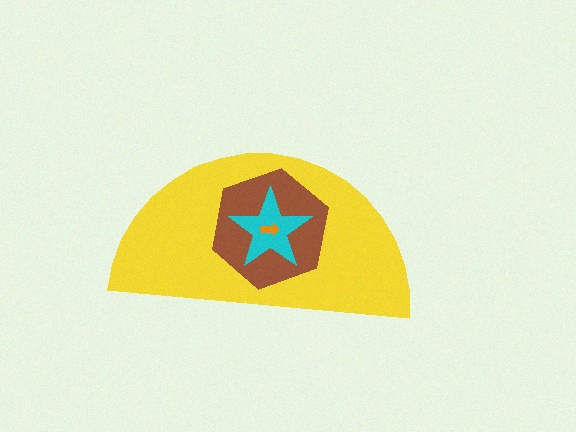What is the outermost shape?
The yellow semicircle.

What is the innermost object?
The orange arrow.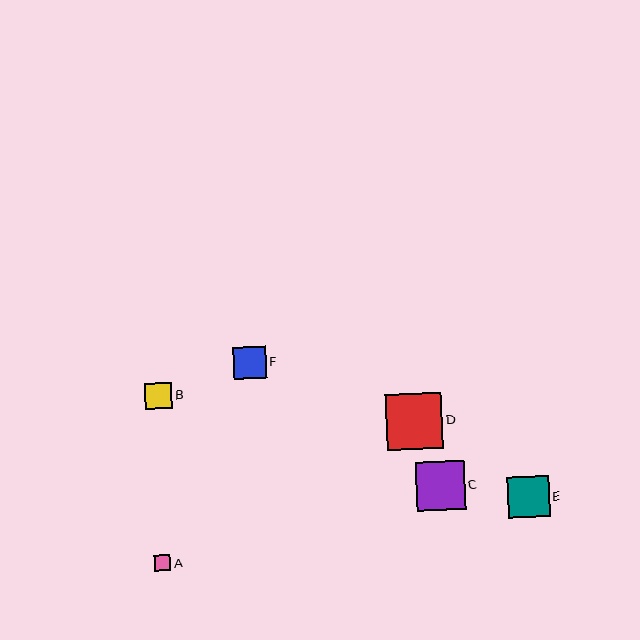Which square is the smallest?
Square A is the smallest with a size of approximately 16 pixels.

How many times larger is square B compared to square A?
Square B is approximately 1.7 times the size of square A.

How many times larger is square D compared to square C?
Square D is approximately 1.2 times the size of square C.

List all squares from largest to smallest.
From largest to smallest: D, C, E, F, B, A.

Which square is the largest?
Square D is the largest with a size of approximately 56 pixels.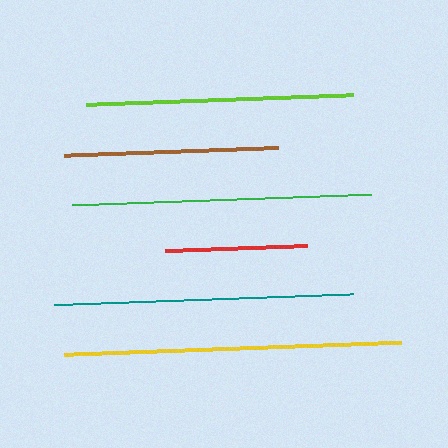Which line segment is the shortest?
The red line is the shortest at approximately 142 pixels.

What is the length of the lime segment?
The lime segment is approximately 268 pixels long.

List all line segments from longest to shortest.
From longest to shortest: yellow, green, teal, lime, brown, red.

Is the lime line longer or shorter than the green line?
The green line is longer than the lime line.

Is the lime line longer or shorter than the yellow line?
The yellow line is longer than the lime line.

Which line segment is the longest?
The yellow line is the longest at approximately 338 pixels.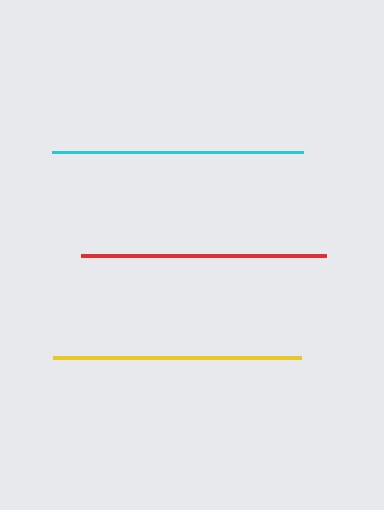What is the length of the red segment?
The red segment is approximately 245 pixels long.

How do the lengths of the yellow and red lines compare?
The yellow and red lines are approximately the same length.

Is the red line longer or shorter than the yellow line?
The yellow line is longer than the red line.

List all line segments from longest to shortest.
From longest to shortest: cyan, yellow, red.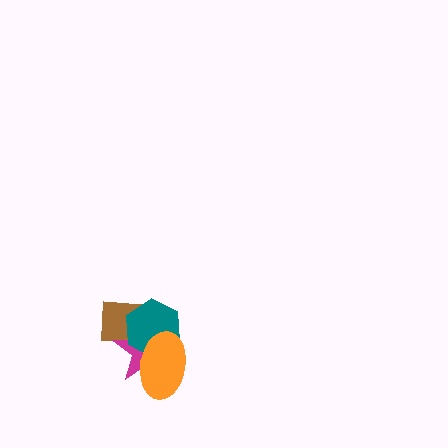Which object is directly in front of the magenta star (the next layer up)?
The teal hexagon is directly in front of the magenta star.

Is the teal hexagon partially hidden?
Yes, it is partially covered by another shape.